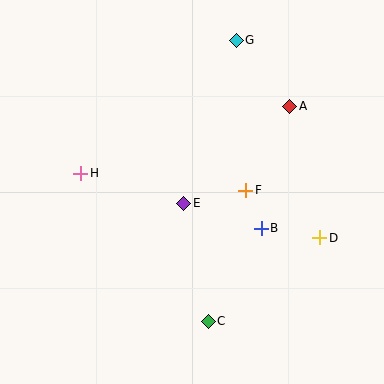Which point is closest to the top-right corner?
Point A is closest to the top-right corner.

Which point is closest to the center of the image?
Point E at (184, 203) is closest to the center.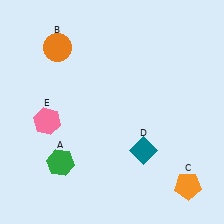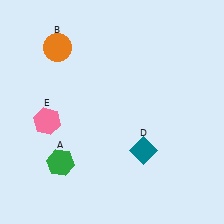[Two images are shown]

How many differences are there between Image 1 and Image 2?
There is 1 difference between the two images.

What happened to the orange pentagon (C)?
The orange pentagon (C) was removed in Image 2. It was in the bottom-right area of Image 1.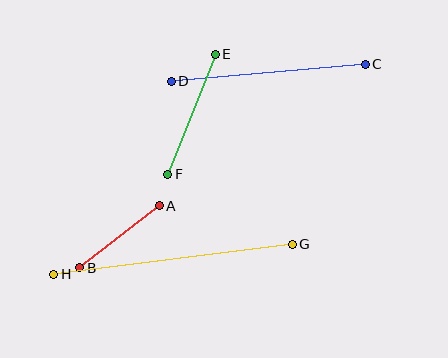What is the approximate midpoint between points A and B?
The midpoint is at approximately (119, 237) pixels.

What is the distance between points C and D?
The distance is approximately 195 pixels.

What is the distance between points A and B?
The distance is approximately 101 pixels.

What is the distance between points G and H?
The distance is approximately 241 pixels.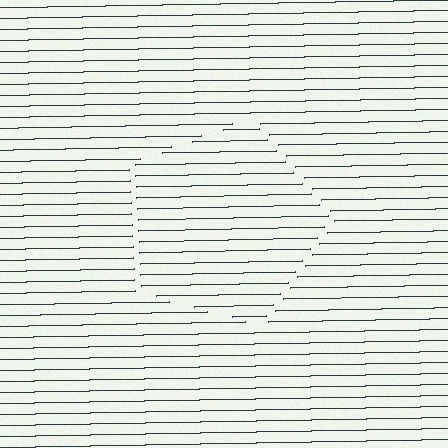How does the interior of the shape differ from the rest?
The interior of the shape contains the same grating, shifted by half a period — the contour is defined by the phase discontinuity where line-ends from the inner and outer gratings abut.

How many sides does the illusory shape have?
5 sides — the line-ends trace a pentagon.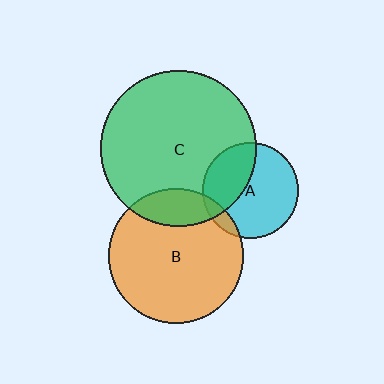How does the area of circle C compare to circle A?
Approximately 2.6 times.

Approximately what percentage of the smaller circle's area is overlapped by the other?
Approximately 20%.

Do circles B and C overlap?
Yes.